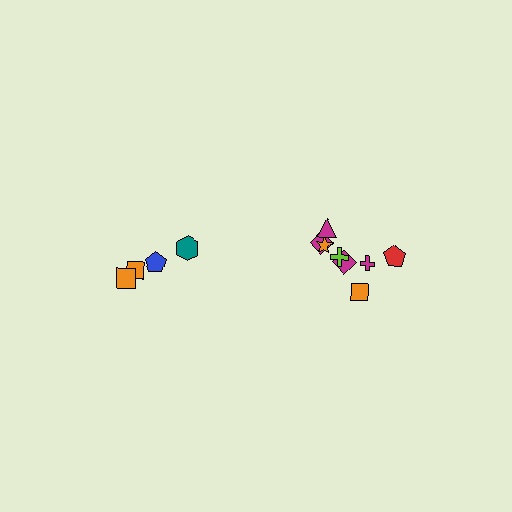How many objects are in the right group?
There are 8 objects.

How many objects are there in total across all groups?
There are 12 objects.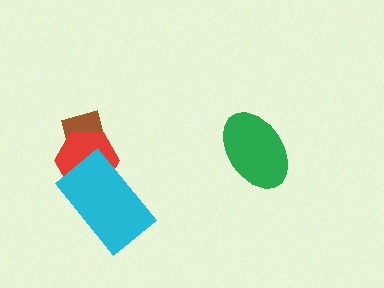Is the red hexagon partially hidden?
Yes, it is partially covered by another shape.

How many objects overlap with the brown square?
1 object overlaps with the brown square.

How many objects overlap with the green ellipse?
0 objects overlap with the green ellipse.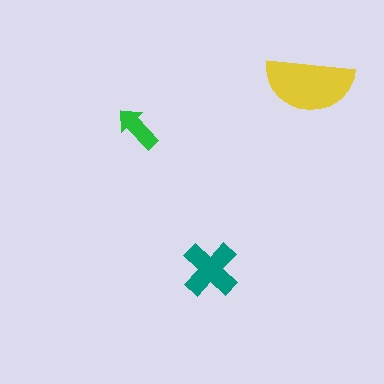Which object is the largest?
The yellow semicircle.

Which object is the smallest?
The green arrow.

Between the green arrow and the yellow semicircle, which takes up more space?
The yellow semicircle.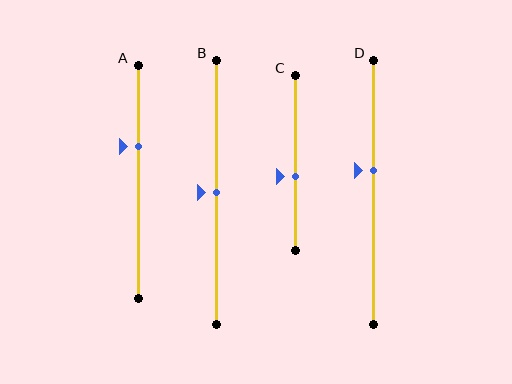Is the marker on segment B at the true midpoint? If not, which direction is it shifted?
Yes, the marker on segment B is at the true midpoint.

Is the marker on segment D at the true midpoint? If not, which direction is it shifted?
No, the marker on segment D is shifted upward by about 8% of the segment length.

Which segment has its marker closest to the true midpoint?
Segment B has its marker closest to the true midpoint.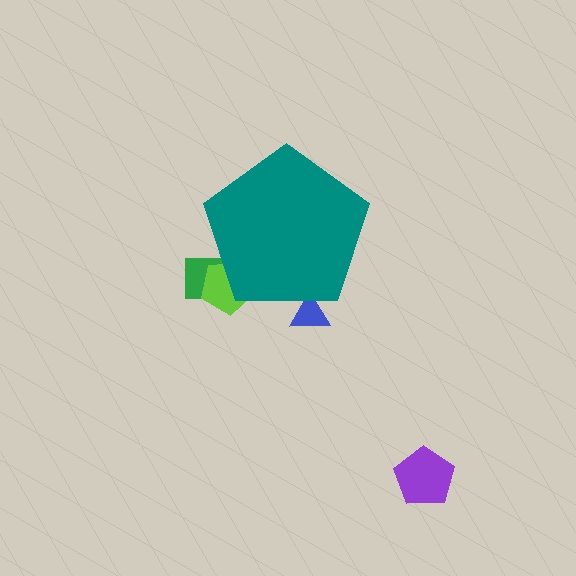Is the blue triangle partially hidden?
Yes, the blue triangle is partially hidden behind the teal pentagon.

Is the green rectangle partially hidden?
Yes, the green rectangle is partially hidden behind the teal pentagon.